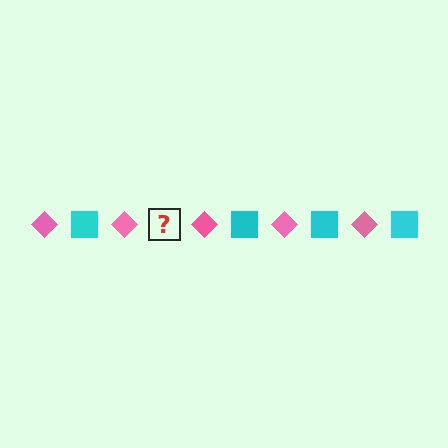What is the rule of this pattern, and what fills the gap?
The rule is that the pattern alternates between pink diamond and cyan square. The gap should be filled with a cyan square.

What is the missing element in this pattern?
The missing element is a cyan square.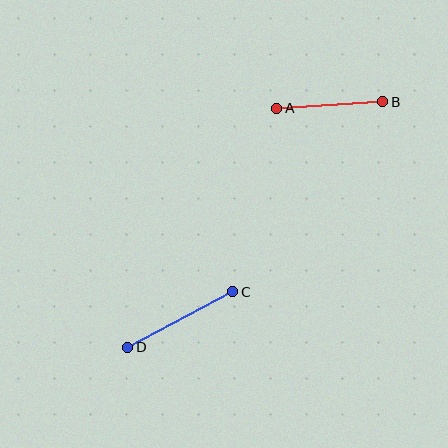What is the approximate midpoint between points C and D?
The midpoint is at approximately (180, 319) pixels.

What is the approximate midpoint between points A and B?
The midpoint is at approximately (330, 105) pixels.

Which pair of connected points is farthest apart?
Points C and D are farthest apart.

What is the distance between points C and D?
The distance is approximately 119 pixels.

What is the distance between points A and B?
The distance is approximately 106 pixels.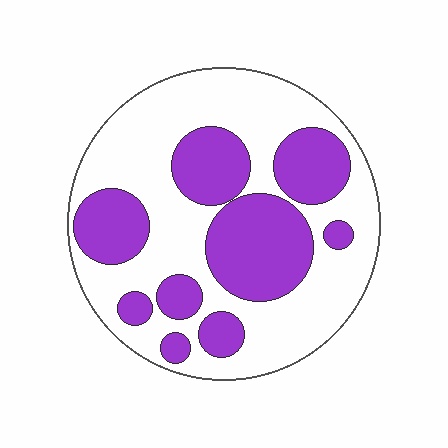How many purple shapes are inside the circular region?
9.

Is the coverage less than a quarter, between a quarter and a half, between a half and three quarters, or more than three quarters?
Between a quarter and a half.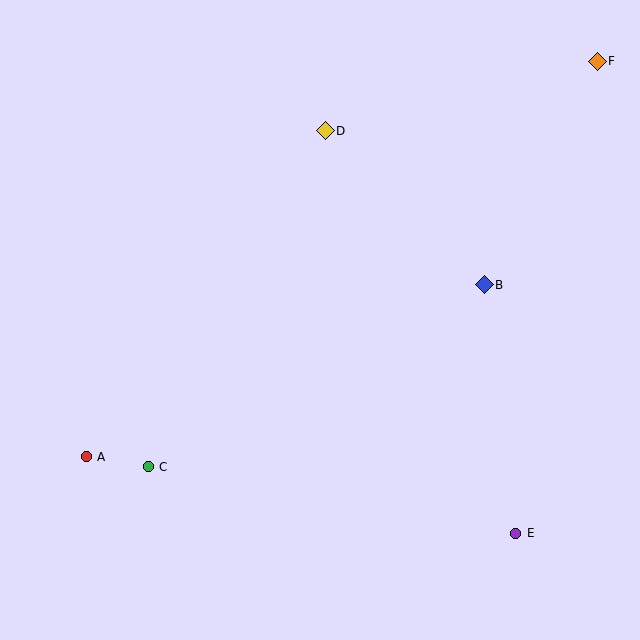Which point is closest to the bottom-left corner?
Point A is closest to the bottom-left corner.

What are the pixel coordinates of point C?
Point C is at (148, 467).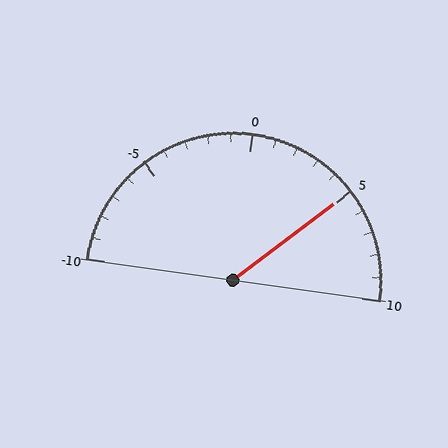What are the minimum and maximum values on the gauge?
The gauge ranges from -10 to 10.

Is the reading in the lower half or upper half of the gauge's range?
The reading is in the upper half of the range (-10 to 10).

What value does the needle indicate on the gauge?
The needle indicates approximately 5.